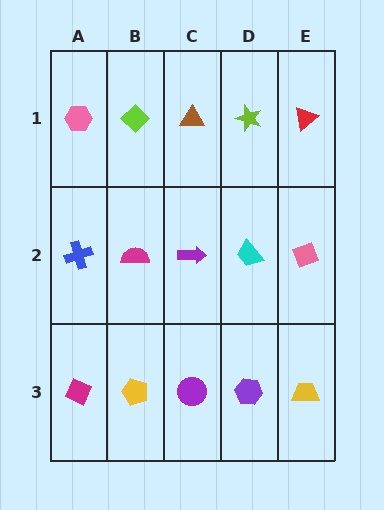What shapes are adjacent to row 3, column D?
A cyan trapezoid (row 2, column D), a purple circle (row 3, column C), a yellow trapezoid (row 3, column E).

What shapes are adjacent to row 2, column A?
A pink hexagon (row 1, column A), a magenta diamond (row 3, column A), a magenta semicircle (row 2, column B).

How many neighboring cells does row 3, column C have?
3.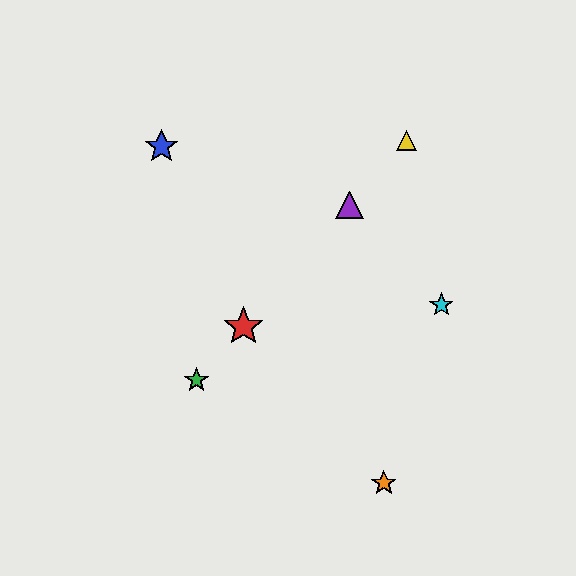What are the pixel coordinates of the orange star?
The orange star is at (384, 483).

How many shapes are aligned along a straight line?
4 shapes (the red star, the green star, the yellow triangle, the purple triangle) are aligned along a straight line.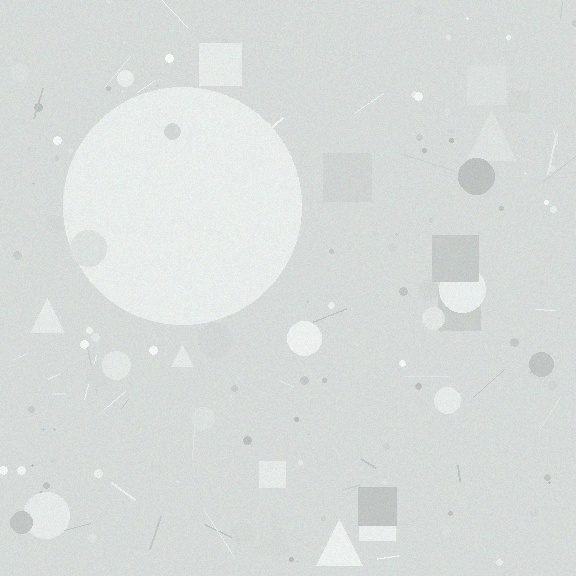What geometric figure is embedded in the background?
A circle is embedded in the background.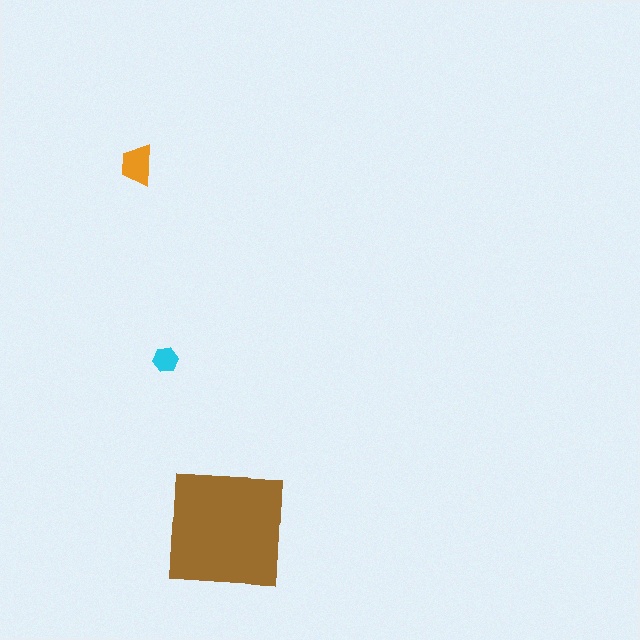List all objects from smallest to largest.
The cyan hexagon, the orange trapezoid, the brown square.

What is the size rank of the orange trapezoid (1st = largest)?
2nd.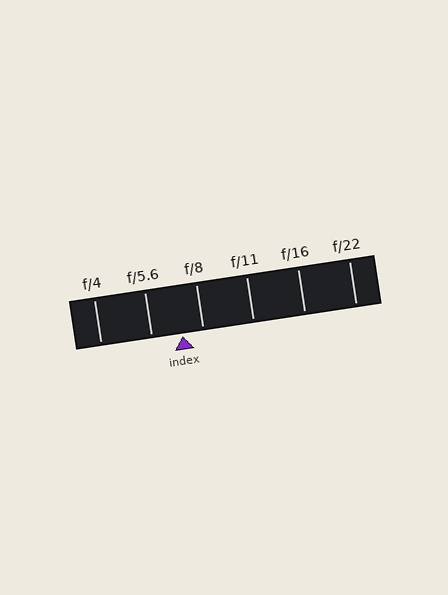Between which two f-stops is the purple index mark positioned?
The index mark is between f/5.6 and f/8.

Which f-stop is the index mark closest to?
The index mark is closest to f/8.